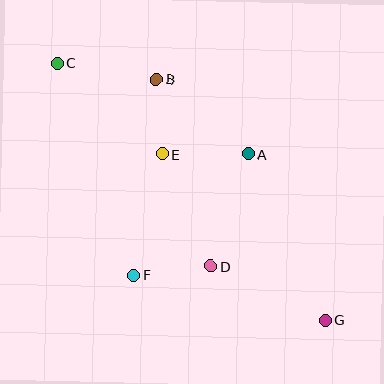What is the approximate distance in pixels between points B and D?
The distance between B and D is approximately 195 pixels.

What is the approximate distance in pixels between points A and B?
The distance between A and B is approximately 118 pixels.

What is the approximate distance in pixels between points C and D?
The distance between C and D is approximately 255 pixels.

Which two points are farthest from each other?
Points C and G are farthest from each other.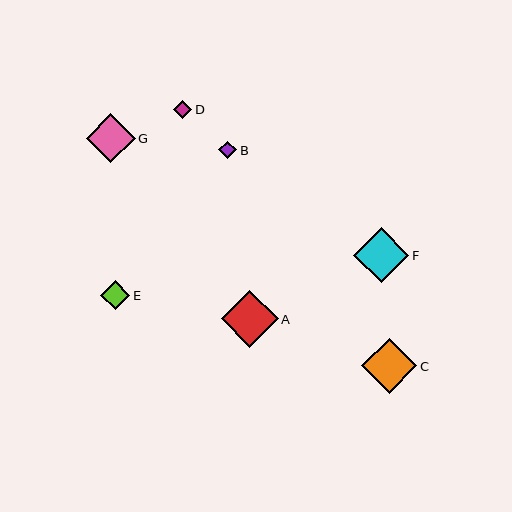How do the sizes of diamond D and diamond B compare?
Diamond D and diamond B are approximately the same size.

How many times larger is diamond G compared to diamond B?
Diamond G is approximately 2.8 times the size of diamond B.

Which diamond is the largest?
Diamond A is the largest with a size of approximately 57 pixels.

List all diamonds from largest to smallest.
From largest to smallest: A, F, C, G, E, D, B.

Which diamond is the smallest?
Diamond B is the smallest with a size of approximately 18 pixels.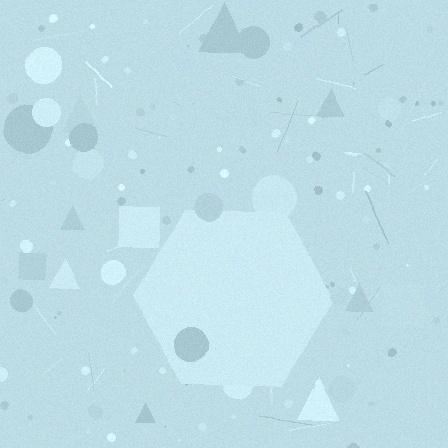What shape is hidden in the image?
A hexagon is hidden in the image.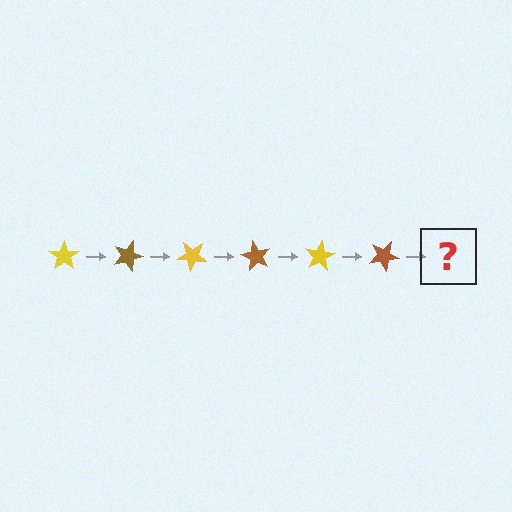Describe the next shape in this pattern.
It should be a yellow star, rotated 120 degrees from the start.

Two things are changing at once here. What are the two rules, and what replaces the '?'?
The two rules are that it rotates 20 degrees each step and the color cycles through yellow and brown. The '?' should be a yellow star, rotated 120 degrees from the start.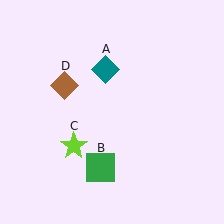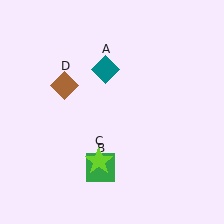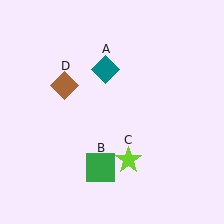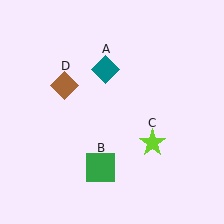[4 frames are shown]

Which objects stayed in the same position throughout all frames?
Teal diamond (object A) and green square (object B) and brown diamond (object D) remained stationary.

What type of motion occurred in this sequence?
The lime star (object C) rotated counterclockwise around the center of the scene.